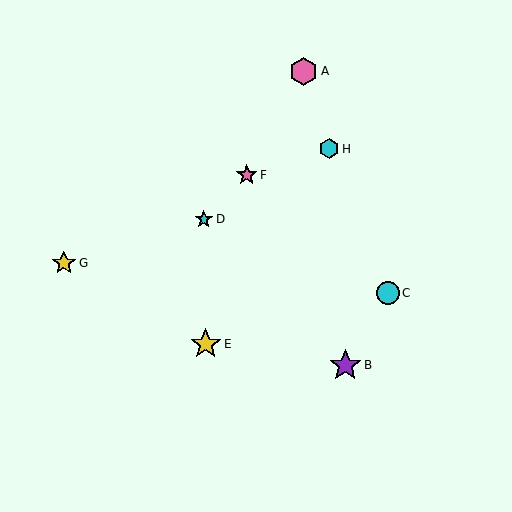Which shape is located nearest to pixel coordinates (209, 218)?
The cyan star (labeled D) at (204, 219) is nearest to that location.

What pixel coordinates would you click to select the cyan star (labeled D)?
Click at (204, 219) to select the cyan star D.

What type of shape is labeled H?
Shape H is a cyan hexagon.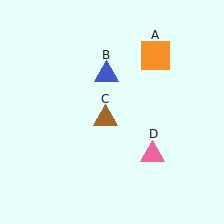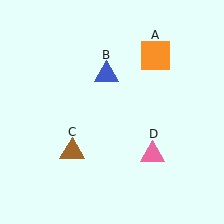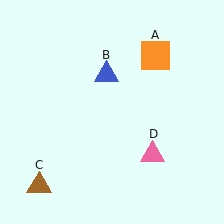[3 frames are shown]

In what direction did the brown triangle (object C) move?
The brown triangle (object C) moved down and to the left.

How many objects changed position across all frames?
1 object changed position: brown triangle (object C).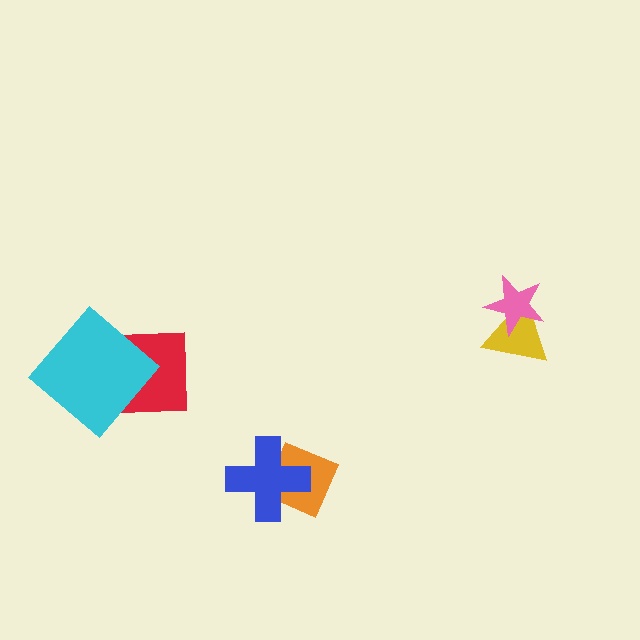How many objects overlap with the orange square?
1 object overlaps with the orange square.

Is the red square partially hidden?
Yes, it is partially covered by another shape.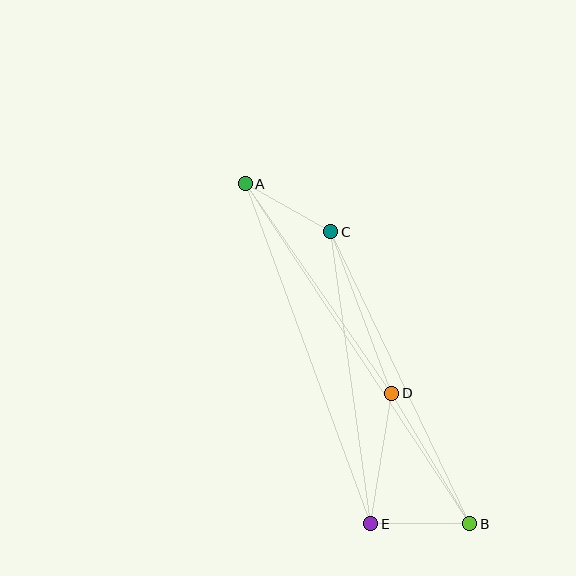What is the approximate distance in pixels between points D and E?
The distance between D and E is approximately 132 pixels.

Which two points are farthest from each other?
Points A and B are farthest from each other.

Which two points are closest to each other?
Points A and C are closest to each other.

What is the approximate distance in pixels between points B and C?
The distance between B and C is approximately 323 pixels.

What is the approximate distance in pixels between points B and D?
The distance between B and D is approximately 152 pixels.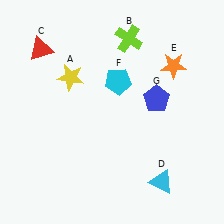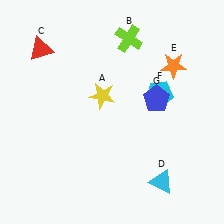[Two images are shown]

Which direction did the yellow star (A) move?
The yellow star (A) moved right.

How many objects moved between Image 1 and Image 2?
2 objects moved between the two images.